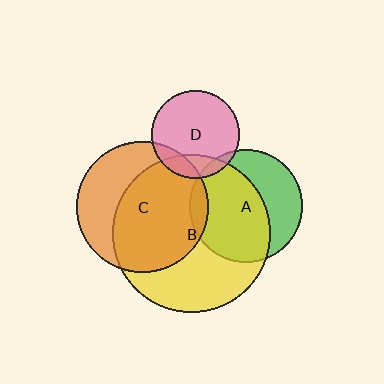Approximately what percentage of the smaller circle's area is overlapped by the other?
Approximately 5%.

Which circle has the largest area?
Circle B (yellow).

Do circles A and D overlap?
Yes.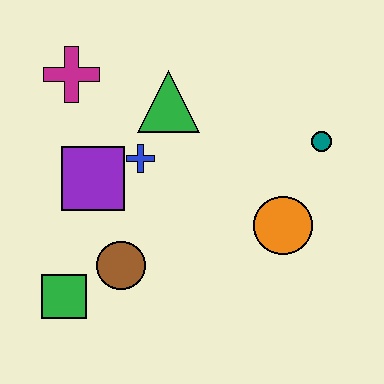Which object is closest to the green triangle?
The blue cross is closest to the green triangle.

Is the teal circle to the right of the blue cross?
Yes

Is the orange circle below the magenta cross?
Yes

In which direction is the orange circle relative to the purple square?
The orange circle is to the right of the purple square.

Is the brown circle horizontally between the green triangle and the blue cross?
No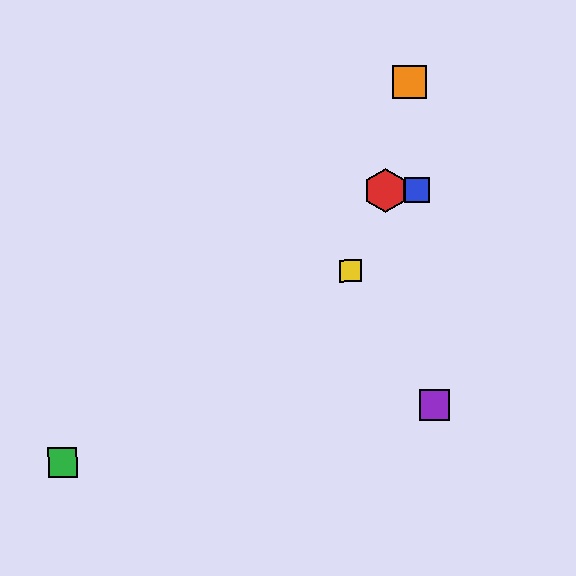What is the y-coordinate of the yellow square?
The yellow square is at y≈271.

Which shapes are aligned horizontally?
The red hexagon, the blue square are aligned horizontally.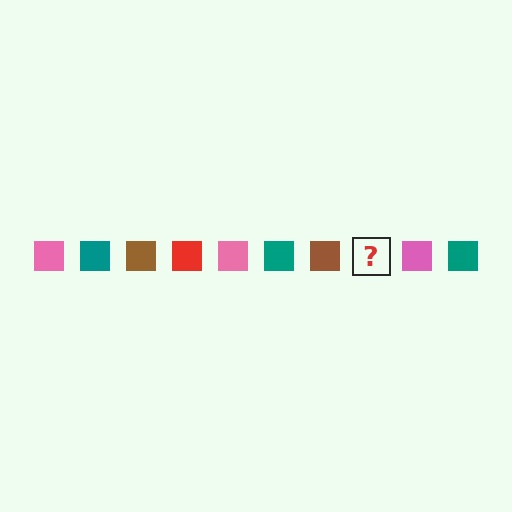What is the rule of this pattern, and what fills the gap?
The rule is that the pattern cycles through pink, teal, brown, red squares. The gap should be filled with a red square.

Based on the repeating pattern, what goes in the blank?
The blank should be a red square.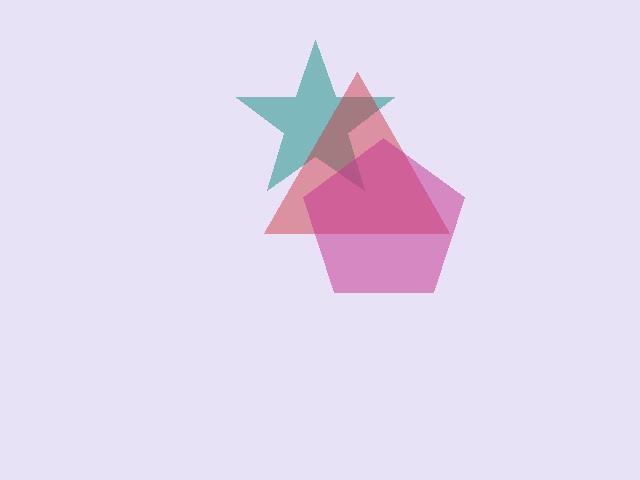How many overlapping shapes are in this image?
There are 3 overlapping shapes in the image.